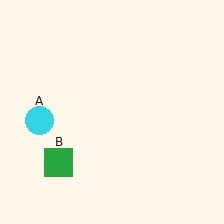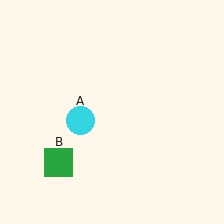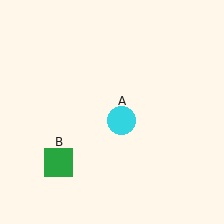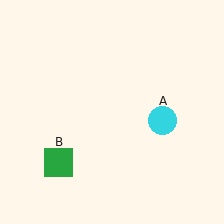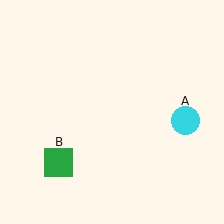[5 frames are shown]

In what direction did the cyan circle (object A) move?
The cyan circle (object A) moved right.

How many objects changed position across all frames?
1 object changed position: cyan circle (object A).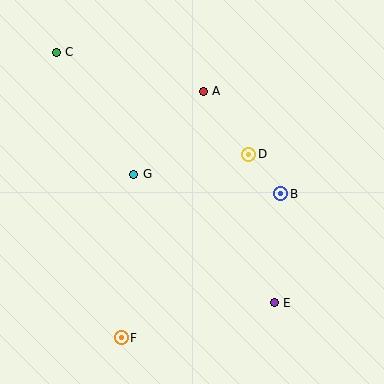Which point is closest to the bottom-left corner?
Point F is closest to the bottom-left corner.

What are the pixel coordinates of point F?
Point F is at (121, 338).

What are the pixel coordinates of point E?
Point E is at (274, 303).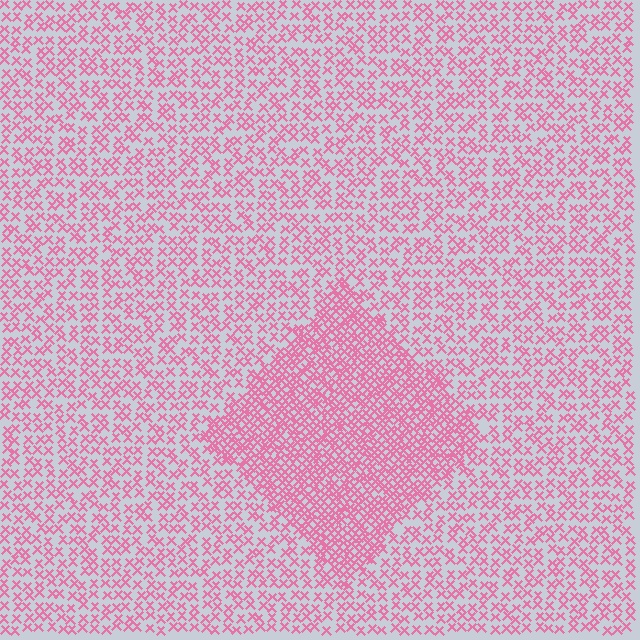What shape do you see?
I see a diamond.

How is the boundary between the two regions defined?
The boundary is defined by a change in element density (approximately 2.1x ratio). All elements are the same color, size, and shape.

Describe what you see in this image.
The image contains small pink elements arranged at two different densities. A diamond-shaped region is visible where the elements are more densely packed than the surrounding area.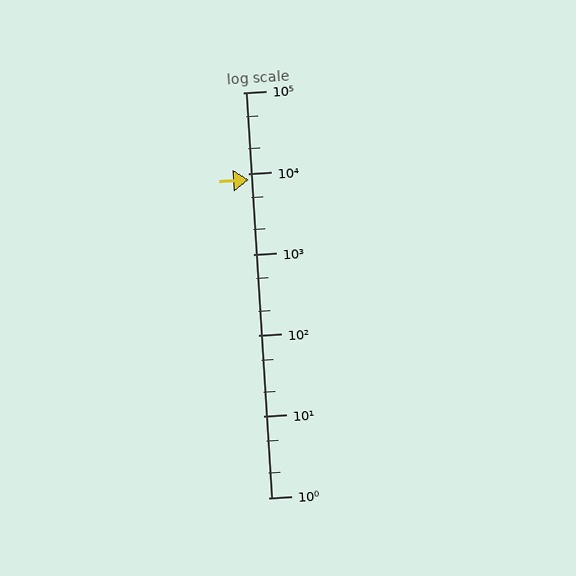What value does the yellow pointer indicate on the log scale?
The pointer indicates approximately 8300.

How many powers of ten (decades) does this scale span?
The scale spans 5 decades, from 1 to 100000.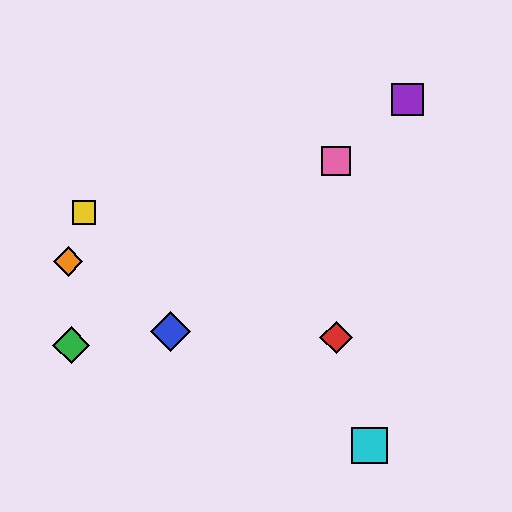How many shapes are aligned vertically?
2 shapes (the red diamond, the pink square) are aligned vertically.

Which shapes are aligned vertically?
The red diamond, the pink square are aligned vertically.